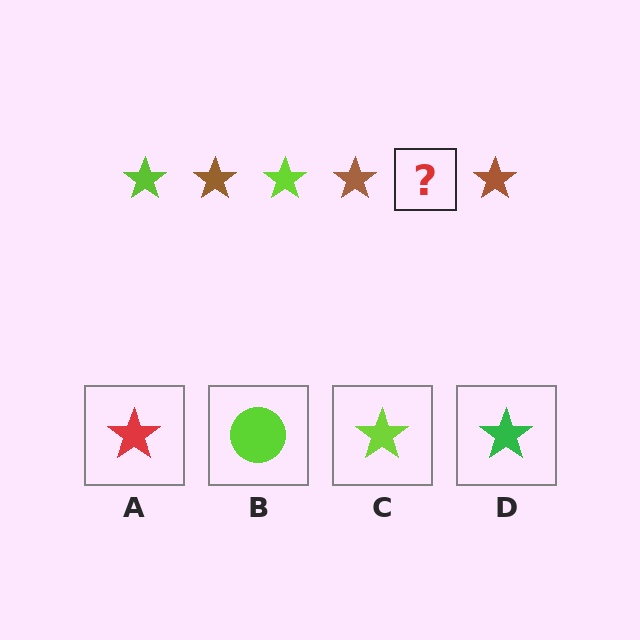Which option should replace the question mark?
Option C.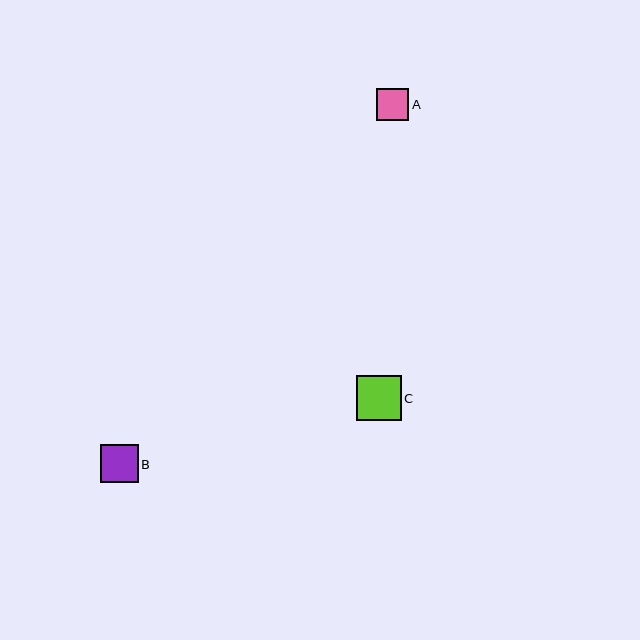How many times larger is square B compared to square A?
Square B is approximately 1.2 times the size of square A.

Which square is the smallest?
Square A is the smallest with a size of approximately 32 pixels.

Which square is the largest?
Square C is the largest with a size of approximately 45 pixels.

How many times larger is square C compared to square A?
Square C is approximately 1.4 times the size of square A.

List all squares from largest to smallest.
From largest to smallest: C, B, A.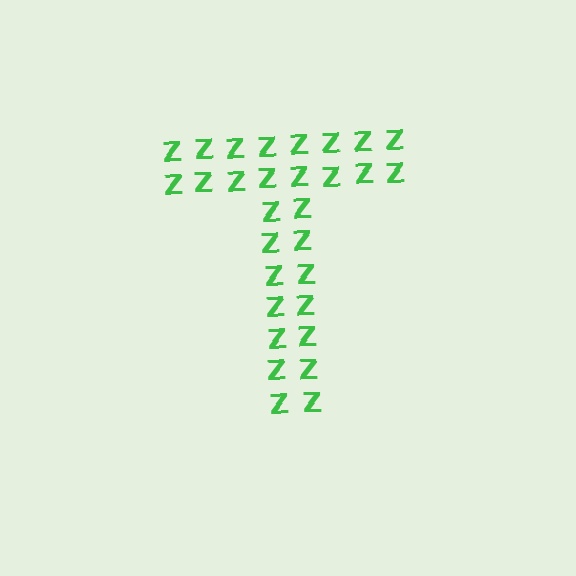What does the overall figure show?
The overall figure shows the letter T.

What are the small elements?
The small elements are letter Z's.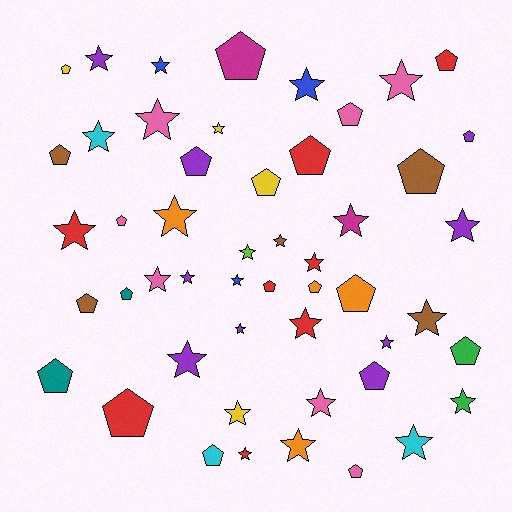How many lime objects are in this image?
There is 1 lime object.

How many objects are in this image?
There are 50 objects.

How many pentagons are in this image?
There are 22 pentagons.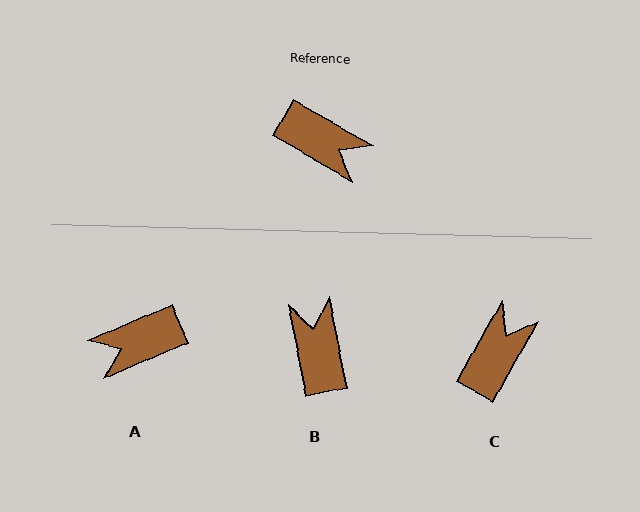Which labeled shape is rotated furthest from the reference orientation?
B, about 131 degrees away.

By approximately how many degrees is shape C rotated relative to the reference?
Approximately 90 degrees counter-clockwise.